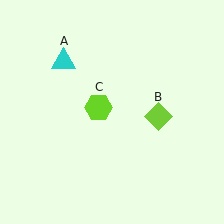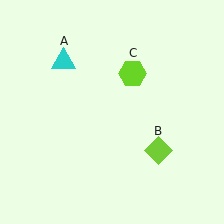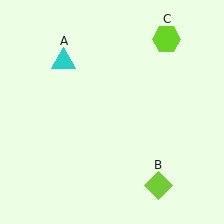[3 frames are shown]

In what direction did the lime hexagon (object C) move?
The lime hexagon (object C) moved up and to the right.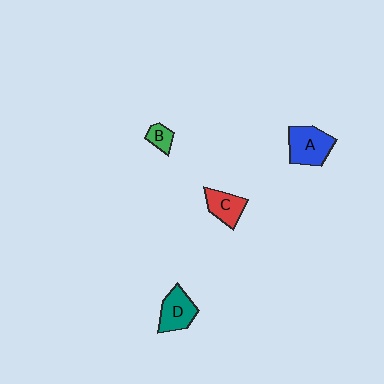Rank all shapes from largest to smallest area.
From largest to smallest: A (blue), D (teal), C (red), B (green).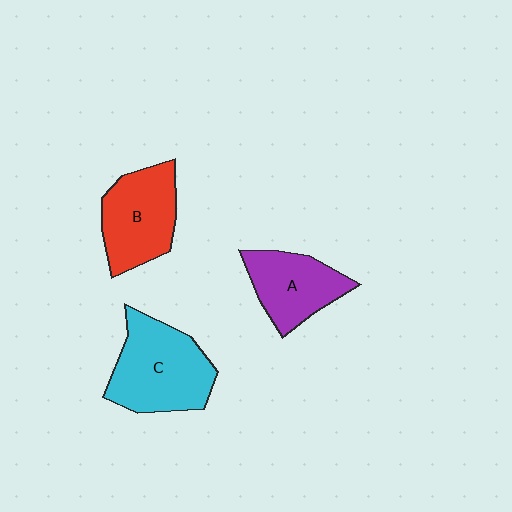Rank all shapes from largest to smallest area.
From largest to smallest: C (cyan), B (red), A (purple).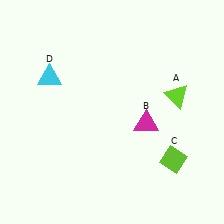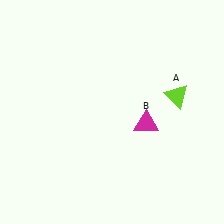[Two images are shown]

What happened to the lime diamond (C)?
The lime diamond (C) was removed in Image 2. It was in the bottom-right area of Image 1.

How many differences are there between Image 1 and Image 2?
There are 2 differences between the two images.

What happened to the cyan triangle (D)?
The cyan triangle (D) was removed in Image 2. It was in the top-left area of Image 1.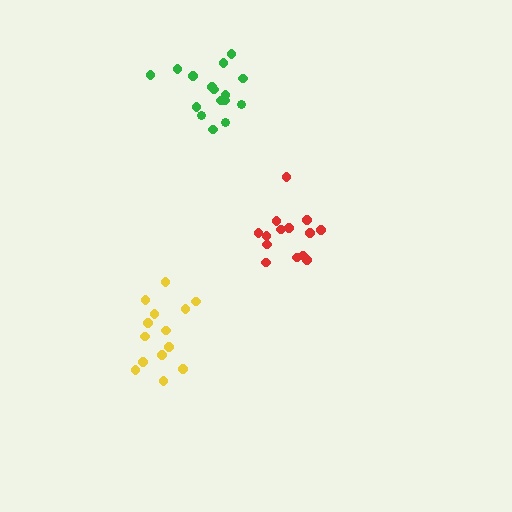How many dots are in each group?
Group 1: 16 dots, Group 2: 14 dots, Group 3: 14 dots (44 total).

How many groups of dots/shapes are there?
There are 3 groups.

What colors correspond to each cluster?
The clusters are colored: green, yellow, red.